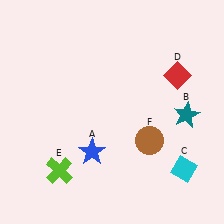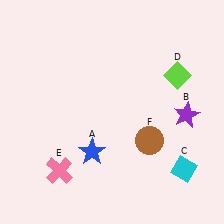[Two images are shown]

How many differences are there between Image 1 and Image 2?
There are 3 differences between the two images.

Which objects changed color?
B changed from teal to purple. D changed from red to lime. E changed from lime to pink.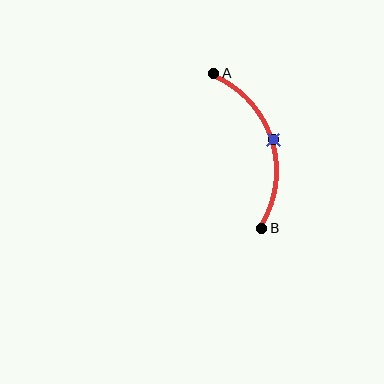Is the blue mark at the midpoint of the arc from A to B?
Yes. The blue mark lies on the arc at equal arc-length from both A and B — it is the arc midpoint.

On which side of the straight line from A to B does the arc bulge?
The arc bulges to the right of the straight line connecting A and B.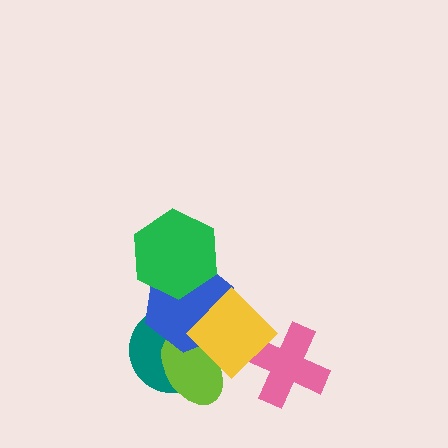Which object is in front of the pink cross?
The yellow diamond is in front of the pink cross.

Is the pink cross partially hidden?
Yes, it is partially covered by another shape.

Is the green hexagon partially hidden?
No, no other shape covers it.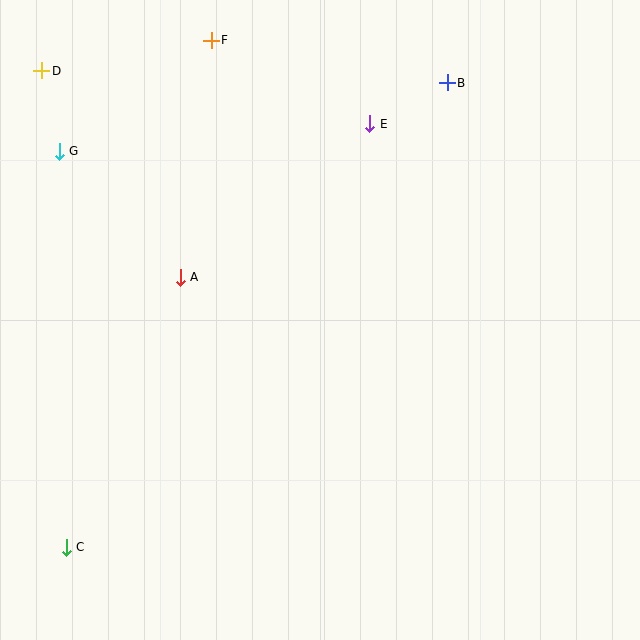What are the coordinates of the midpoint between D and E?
The midpoint between D and E is at (206, 97).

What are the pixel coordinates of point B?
Point B is at (447, 83).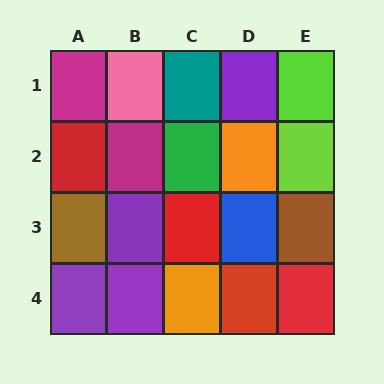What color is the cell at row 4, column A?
Purple.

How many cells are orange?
2 cells are orange.